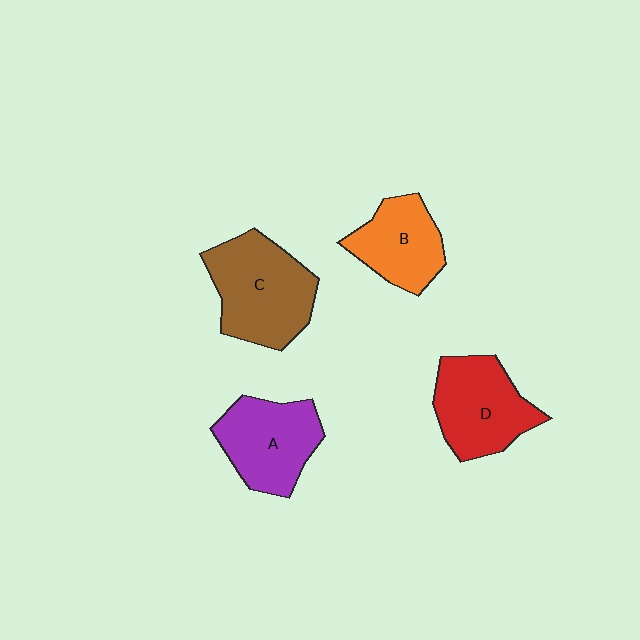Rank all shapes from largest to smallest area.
From largest to smallest: C (brown), D (red), A (purple), B (orange).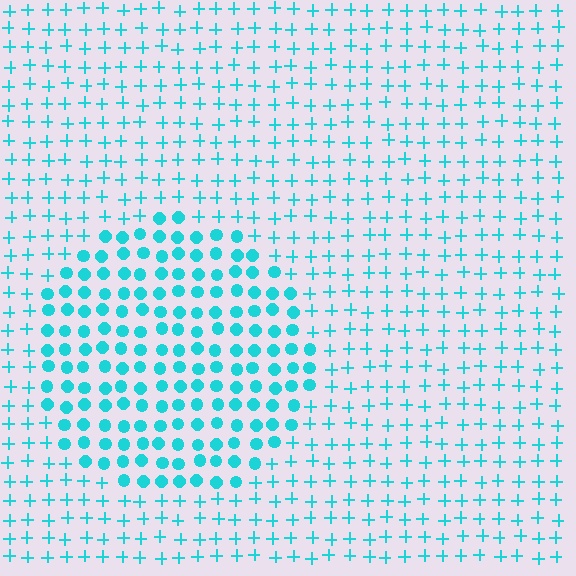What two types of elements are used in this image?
The image uses circles inside the circle region and plus signs outside it.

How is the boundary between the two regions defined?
The boundary is defined by a change in element shape: circles inside vs. plus signs outside. All elements share the same color and spacing.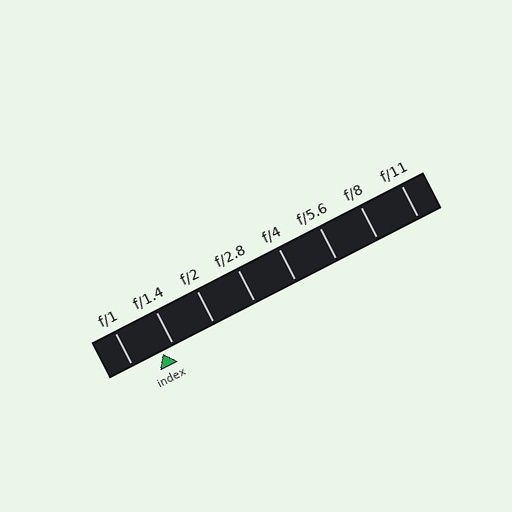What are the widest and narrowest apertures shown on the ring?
The widest aperture shown is f/1 and the narrowest is f/11.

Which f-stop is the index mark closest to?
The index mark is closest to f/1.4.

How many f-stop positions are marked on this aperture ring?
There are 8 f-stop positions marked.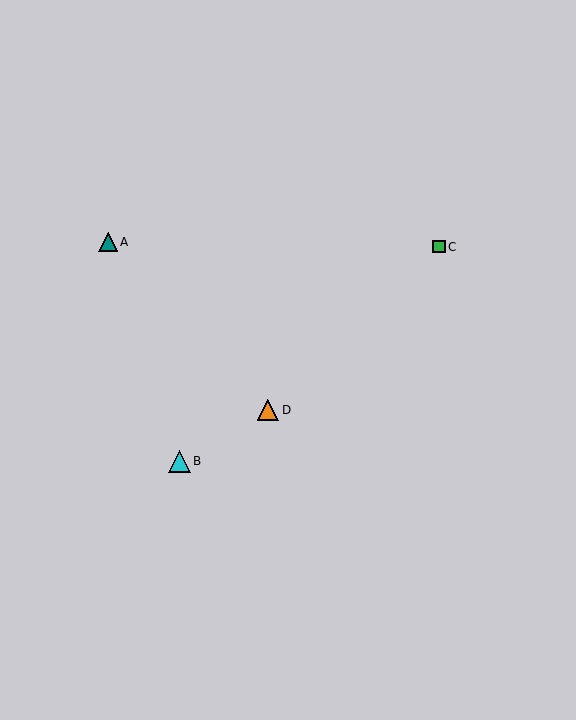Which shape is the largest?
The orange triangle (labeled D) is the largest.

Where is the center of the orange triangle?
The center of the orange triangle is at (268, 410).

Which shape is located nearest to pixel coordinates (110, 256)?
The teal triangle (labeled A) at (108, 242) is nearest to that location.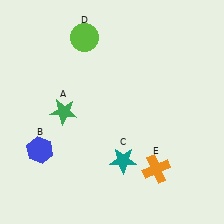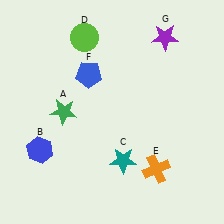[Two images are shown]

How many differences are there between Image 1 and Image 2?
There are 2 differences between the two images.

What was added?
A blue pentagon (F), a purple star (G) were added in Image 2.